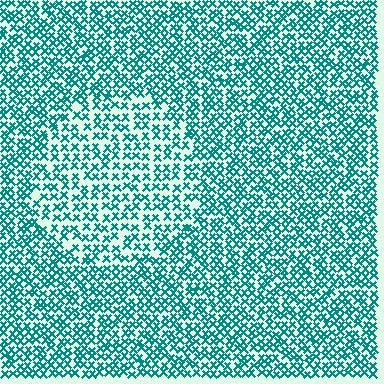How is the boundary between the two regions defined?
The boundary is defined by a change in element density (approximately 1.6x ratio). All elements are the same color, size, and shape.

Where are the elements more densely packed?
The elements are more densely packed outside the circle boundary.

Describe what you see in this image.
The image contains small teal elements arranged at two different densities. A circle-shaped region is visible where the elements are less densely packed than the surrounding area.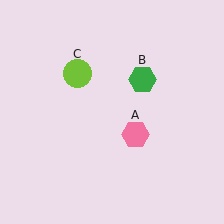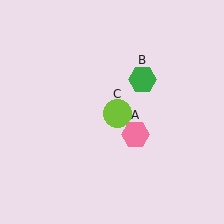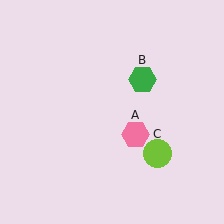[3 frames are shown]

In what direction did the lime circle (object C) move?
The lime circle (object C) moved down and to the right.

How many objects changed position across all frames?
1 object changed position: lime circle (object C).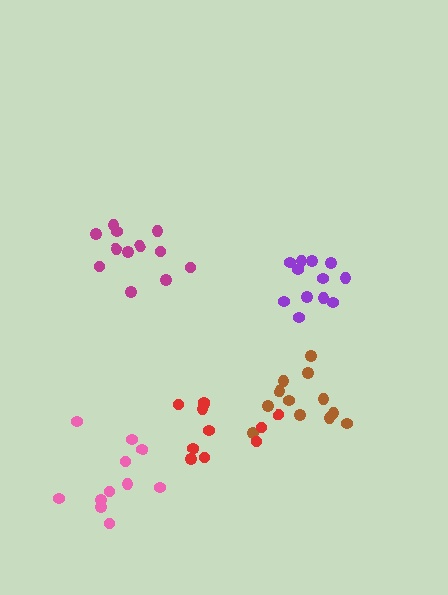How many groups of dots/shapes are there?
There are 5 groups.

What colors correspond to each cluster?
The clusters are colored: brown, purple, magenta, red, pink.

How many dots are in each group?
Group 1: 12 dots, Group 2: 12 dots, Group 3: 12 dots, Group 4: 11 dots, Group 5: 11 dots (58 total).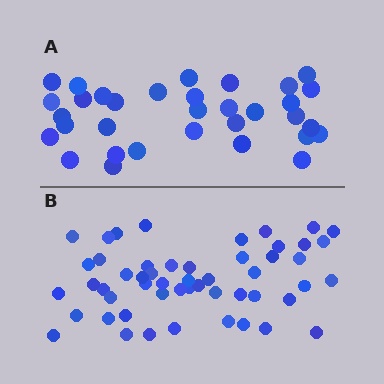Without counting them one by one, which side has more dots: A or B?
Region B (the bottom region) has more dots.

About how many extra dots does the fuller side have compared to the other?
Region B has approximately 20 more dots than region A.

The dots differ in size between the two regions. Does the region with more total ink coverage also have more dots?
No. Region A has more total ink coverage because its dots are larger, but region B actually contains more individual dots. Total area can be misleading — the number of items is what matters here.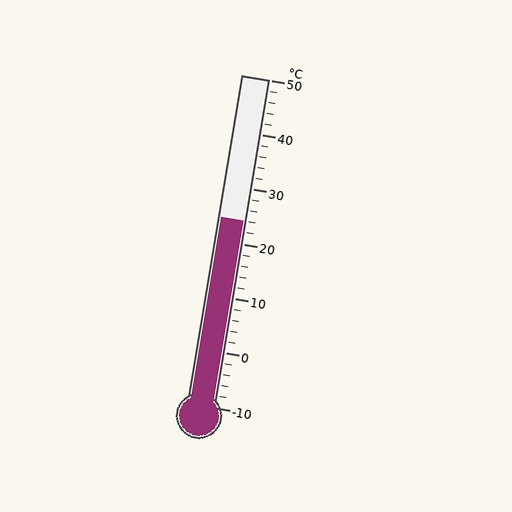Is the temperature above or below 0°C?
The temperature is above 0°C.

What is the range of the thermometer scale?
The thermometer scale ranges from -10°C to 50°C.